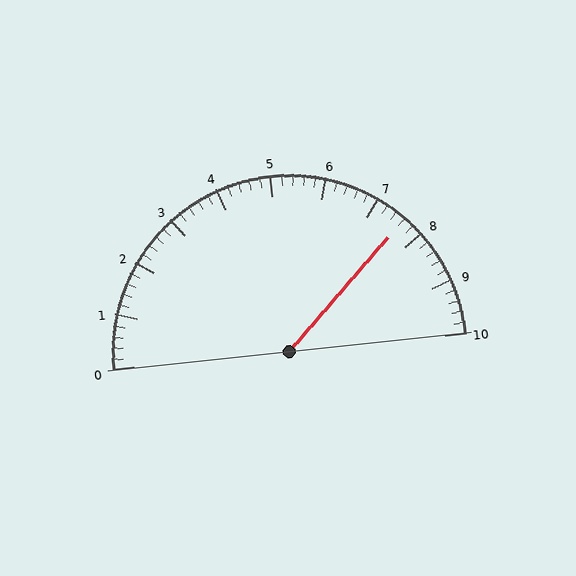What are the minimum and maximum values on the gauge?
The gauge ranges from 0 to 10.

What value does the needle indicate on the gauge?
The needle indicates approximately 7.6.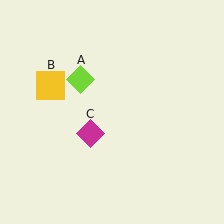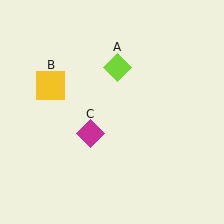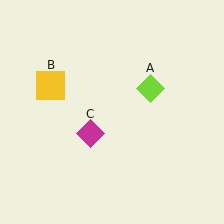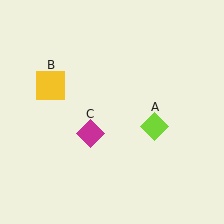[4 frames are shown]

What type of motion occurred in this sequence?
The lime diamond (object A) rotated clockwise around the center of the scene.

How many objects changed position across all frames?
1 object changed position: lime diamond (object A).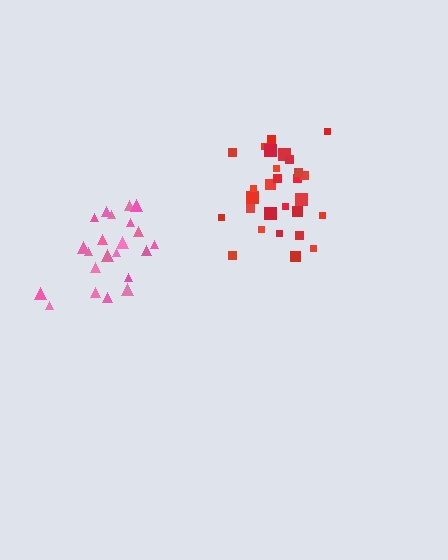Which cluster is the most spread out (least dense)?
Pink.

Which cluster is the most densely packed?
Red.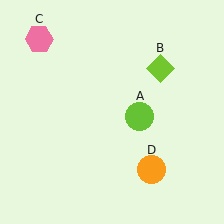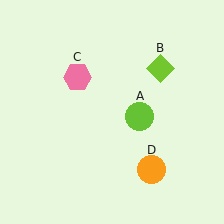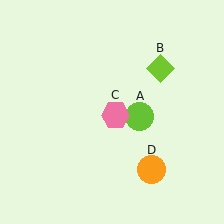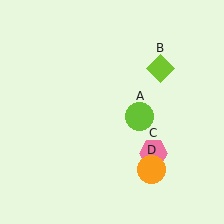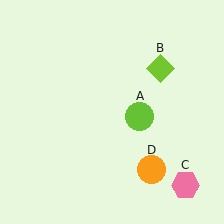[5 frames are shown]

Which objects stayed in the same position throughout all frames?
Lime circle (object A) and lime diamond (object B) and orange circle (object D) remained stationary.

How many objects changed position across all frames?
1 object changed position: pink hexagon (object C).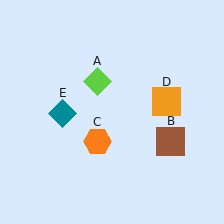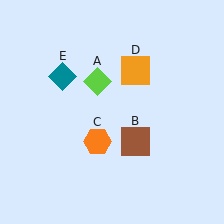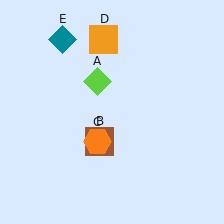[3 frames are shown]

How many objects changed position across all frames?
3 objects changed position: brown square (object B), orange square (object D), teal diamond (object E).